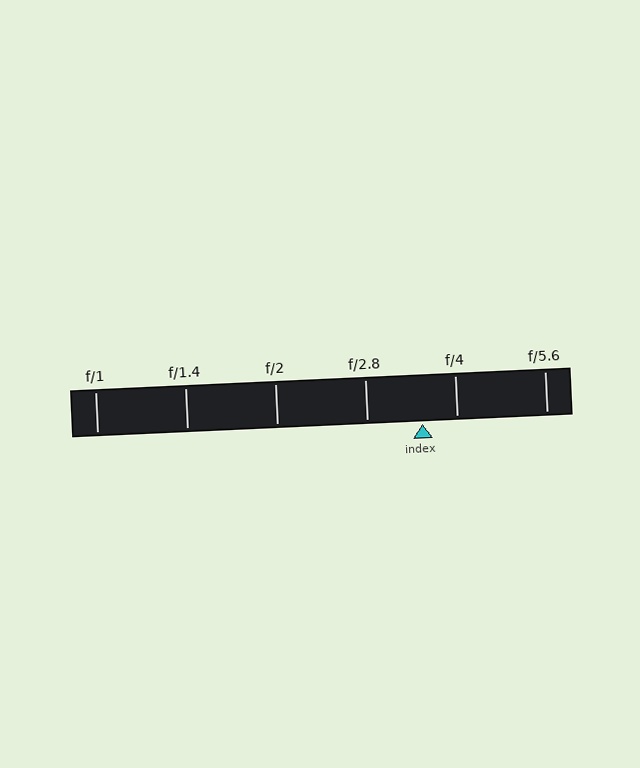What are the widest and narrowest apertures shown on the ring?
The widest aperture shown is f/1 and the narrowest is f/5.6.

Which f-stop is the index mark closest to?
The index mark is closest to f/4.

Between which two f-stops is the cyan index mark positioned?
The index mark is between f/2.8 and f/4.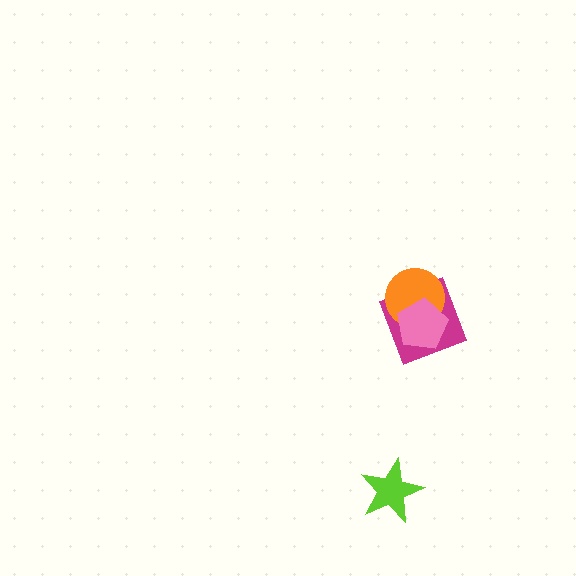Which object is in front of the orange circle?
The pink pentagon is in front of the orange circle.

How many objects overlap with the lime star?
0 objects overlap with the lime star.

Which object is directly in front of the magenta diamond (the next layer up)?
The orange circle is directly in front of the magenta diamond.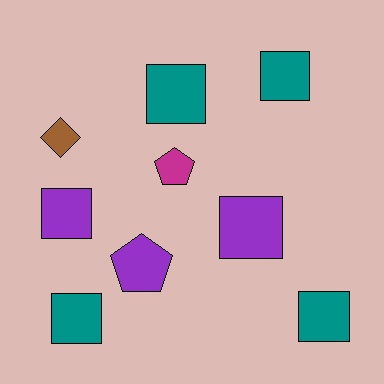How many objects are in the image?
There are 9 objects.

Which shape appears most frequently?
Square, with 6 objects.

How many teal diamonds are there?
There are no teal diamonds.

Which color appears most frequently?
Teal, with 4 objects.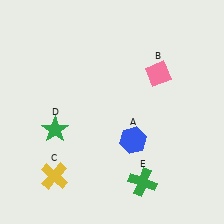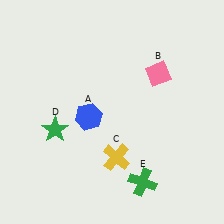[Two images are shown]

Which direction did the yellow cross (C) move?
The yellow cross (C) moved right.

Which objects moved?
The objects that moved are: the blue hexagon (A), the yellow cross (C).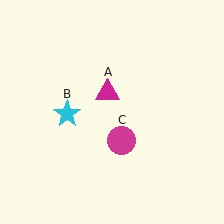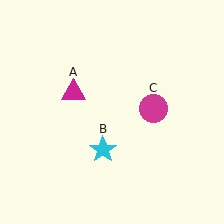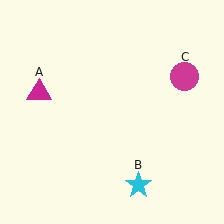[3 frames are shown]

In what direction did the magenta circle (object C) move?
The magenta circle (object C) moved up and to the right.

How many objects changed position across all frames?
3 objects changed position: magenta triangle (object A), cyan star (object B), magenta circle (object C).